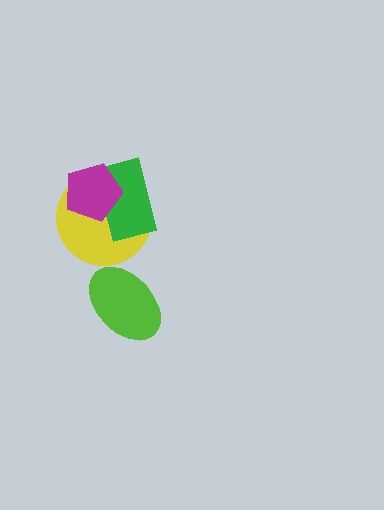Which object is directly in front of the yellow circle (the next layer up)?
The green rectangle is directly in front of the yellow circle.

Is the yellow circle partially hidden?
Yes, it is partially covered by another shape.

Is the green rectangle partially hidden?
Yes, it is partially covered by another shape.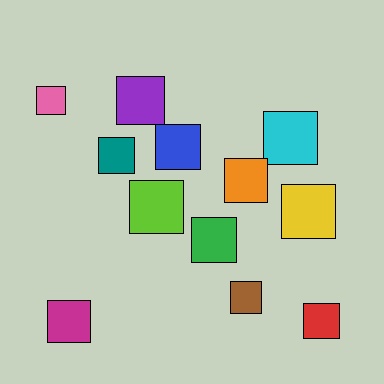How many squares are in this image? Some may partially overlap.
There are 12 squares.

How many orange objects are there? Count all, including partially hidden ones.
There is 1 orange object.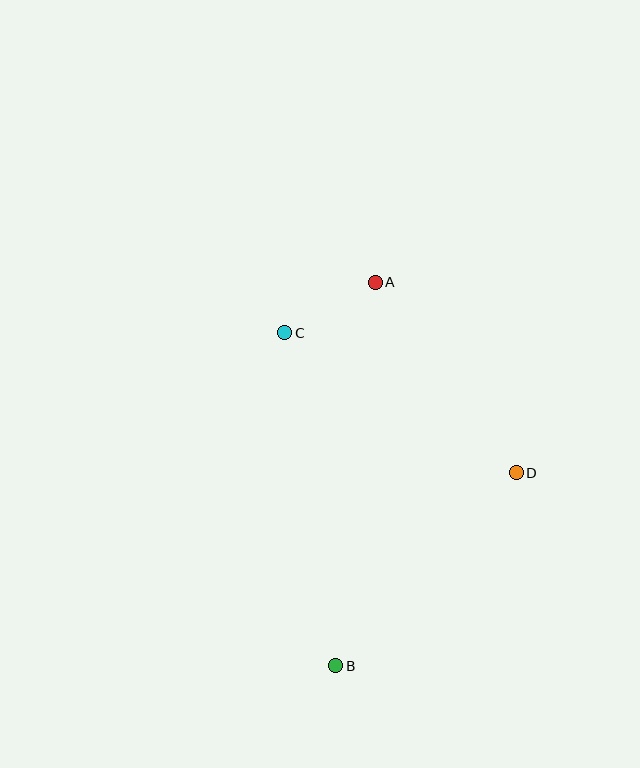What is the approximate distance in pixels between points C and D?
The distance between C and D is approximately 270 pixels.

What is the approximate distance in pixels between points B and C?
The distance between B and C is approximately 337 pixels.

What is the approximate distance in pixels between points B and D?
The distance between B and D is approximately 264 pixels.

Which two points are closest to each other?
Points A and C are closest to each other.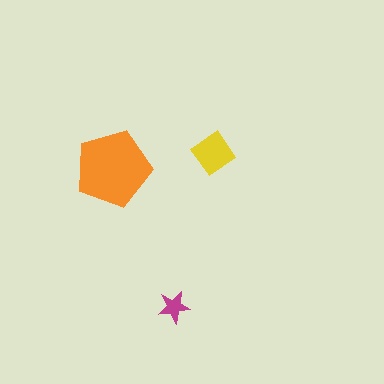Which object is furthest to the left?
The orange pentagon is leftmost.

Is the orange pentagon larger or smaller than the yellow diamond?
Larger.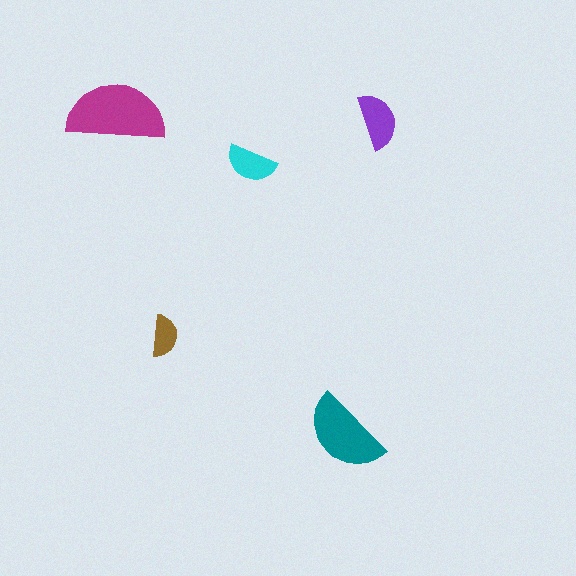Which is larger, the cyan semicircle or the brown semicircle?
The cyan one.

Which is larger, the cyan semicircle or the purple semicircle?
The purple one.